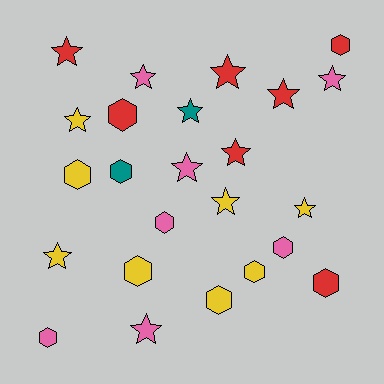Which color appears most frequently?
Yellow, with 8 objects.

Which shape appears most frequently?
Star, with 13 objects.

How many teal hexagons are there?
There is 1 teal hexagon.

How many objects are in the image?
There are 24 objects.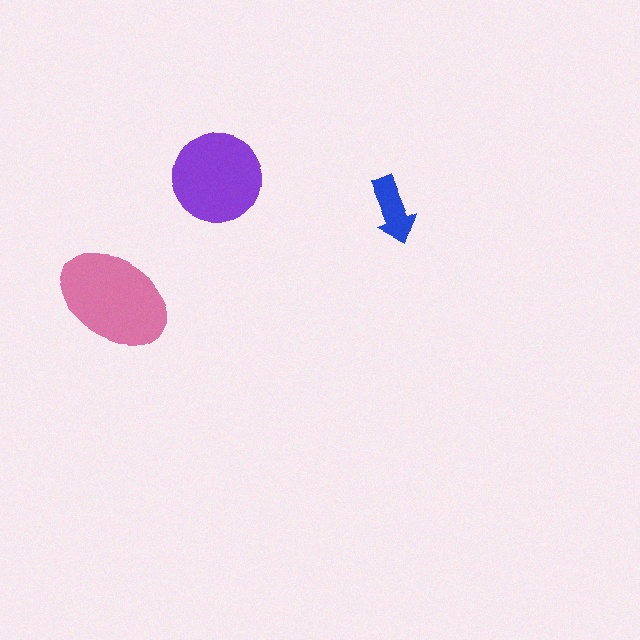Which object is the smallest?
The blue arrow.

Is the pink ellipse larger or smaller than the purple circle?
Larger.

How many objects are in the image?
There are 3 objects in the image.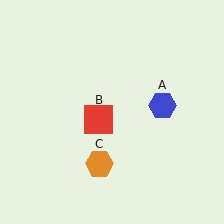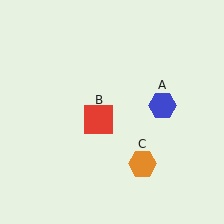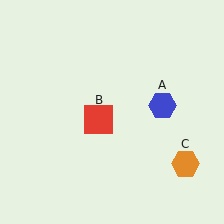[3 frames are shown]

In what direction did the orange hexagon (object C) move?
The orange hexagon (object C) moved right.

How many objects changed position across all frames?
1 object changed position: orange hexagon (object C).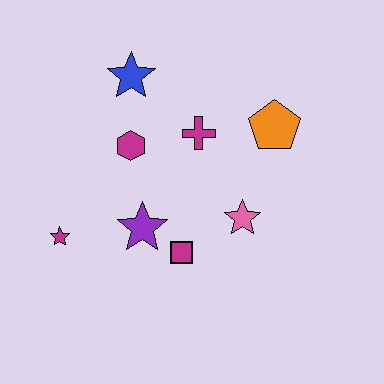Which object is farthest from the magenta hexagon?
The orange pentagon is farthest from the magenta hexagon.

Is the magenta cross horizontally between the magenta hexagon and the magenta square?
No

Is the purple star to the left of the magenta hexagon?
No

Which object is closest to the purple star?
The magenta square is closest to the purple star.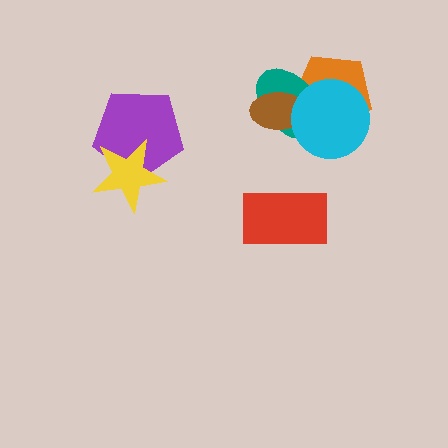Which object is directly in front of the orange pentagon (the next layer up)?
The teal ellipse is directly in front of the orange pentagon.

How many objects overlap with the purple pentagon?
1 object overlaps with the purple pentagon.